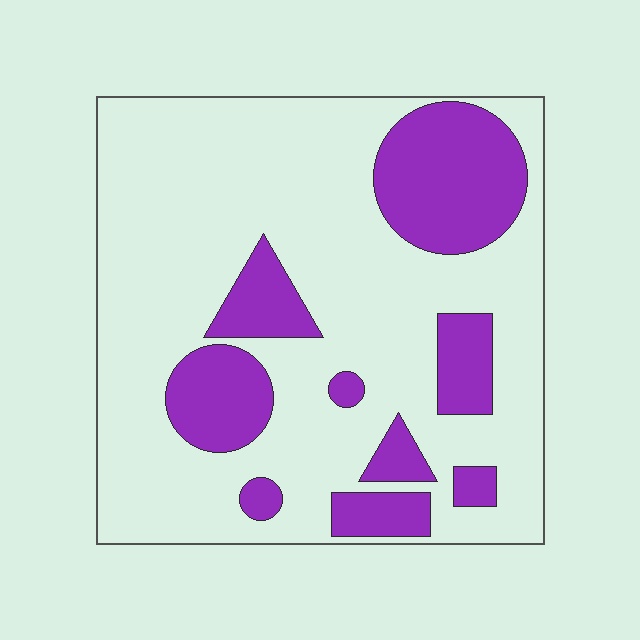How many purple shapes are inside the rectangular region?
9.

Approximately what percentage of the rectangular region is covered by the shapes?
Approximately 25%.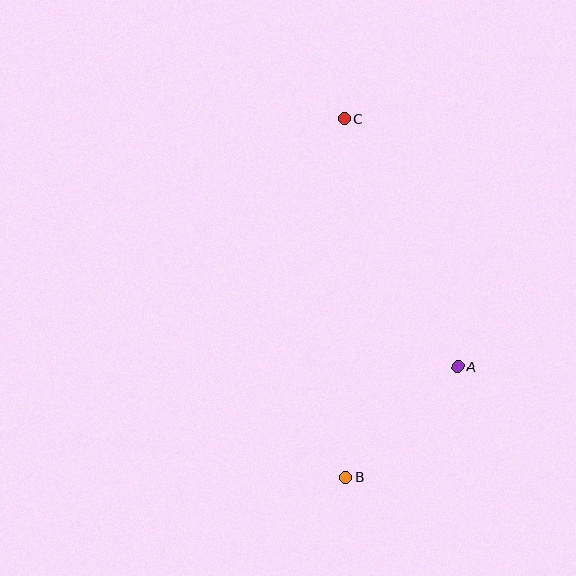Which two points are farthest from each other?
Points B and C are farthest from each other.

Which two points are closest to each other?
Points A and B are closest to each other.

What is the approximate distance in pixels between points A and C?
The distance between A and C is approximately 272 pixels.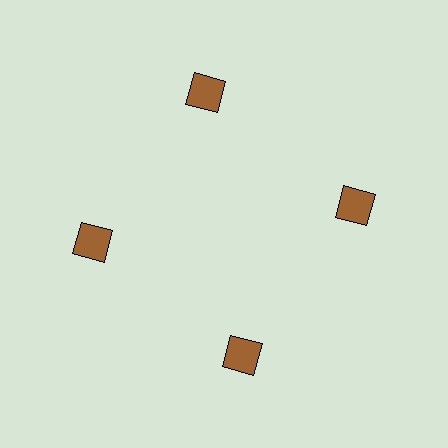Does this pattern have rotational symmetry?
Yes, this pattern has 4-fold rotational symmetry. It looks the same after rotating 90 degrees around the center.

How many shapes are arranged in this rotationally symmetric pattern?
There are 4 shapes, arranged in 4 groups of 1.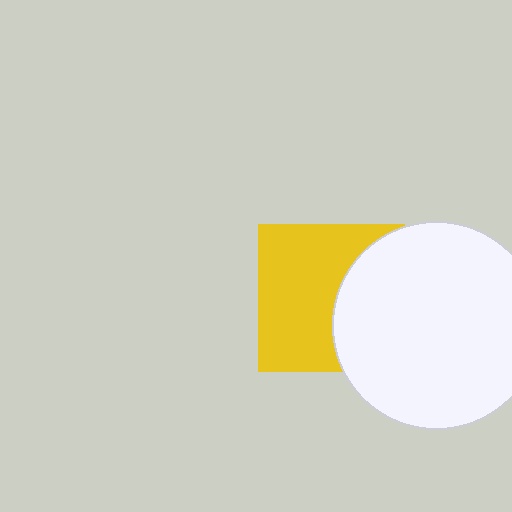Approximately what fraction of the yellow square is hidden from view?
Roughly 39% of the yellow square is hidden behind the white circle.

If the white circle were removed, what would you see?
You would see the complete yellow square.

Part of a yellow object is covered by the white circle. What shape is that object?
It is a square.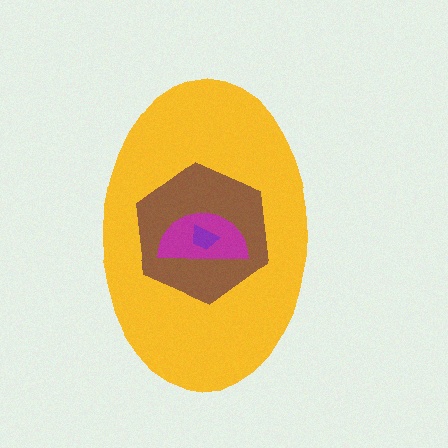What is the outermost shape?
The yellow ellipse.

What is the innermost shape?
The purple trapezoid.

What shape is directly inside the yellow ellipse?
The brown hexagon.